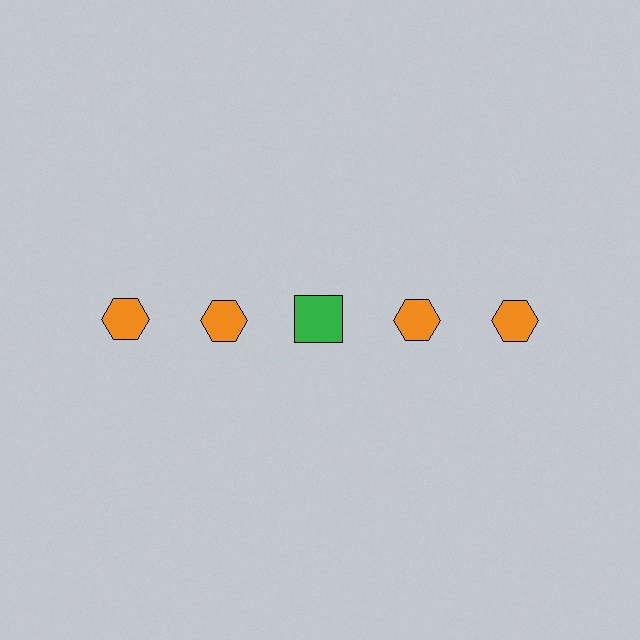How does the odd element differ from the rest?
It differs in both color (green instead of orange) and shape (square instead of hexagon).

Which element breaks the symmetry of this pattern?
The green square in the top row, center column breaks the symmetry. All other shapes are orange hexagons.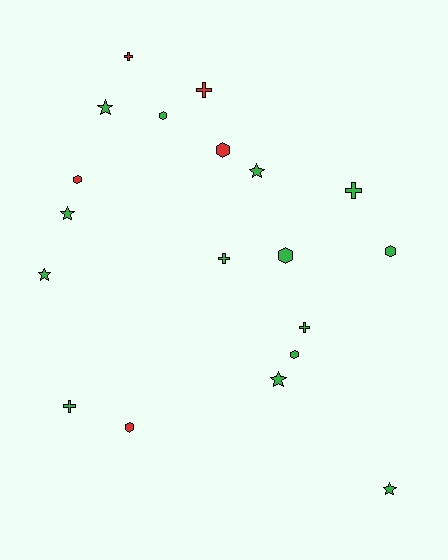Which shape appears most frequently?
Hexagon, with 7 objects.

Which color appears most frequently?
Green, with 14 objects.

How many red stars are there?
There are no red stars.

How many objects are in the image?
There are 19 objects.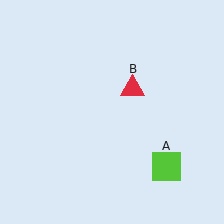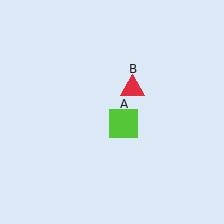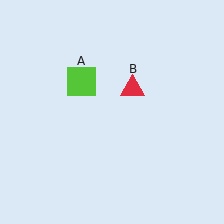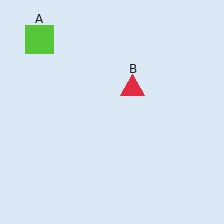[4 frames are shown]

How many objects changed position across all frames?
1 object changed position: lime square (object A).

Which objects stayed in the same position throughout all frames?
Red triangle (object B) remained stationary.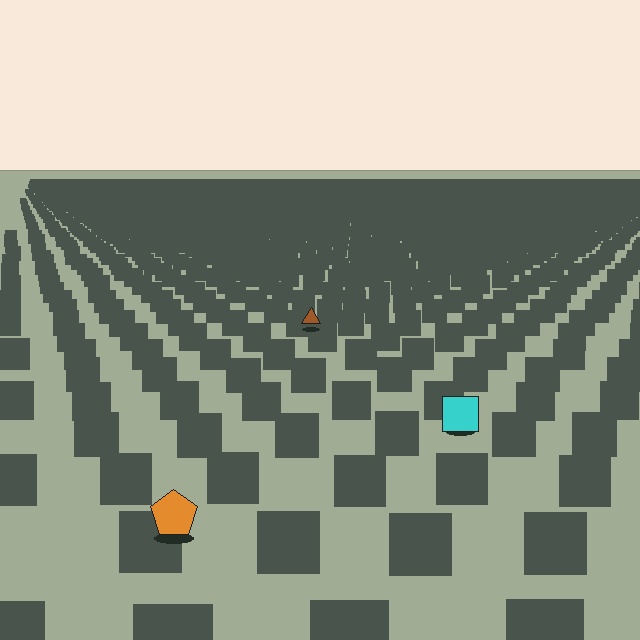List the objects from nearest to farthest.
From nearest to farthest: the orange pentagon, the cyan square, the brown triangle.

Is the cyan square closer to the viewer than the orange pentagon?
No. The orange pentagon is closer — you can tell from the texture gradient: the ground texture is coarser near it.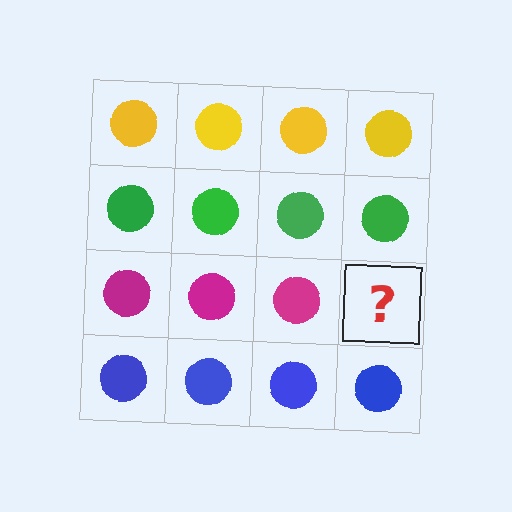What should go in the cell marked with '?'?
The missing cell should contain a magenta circle.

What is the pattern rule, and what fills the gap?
The rule is that each row has a consistent color. The gap should be filled with a magenta circle.